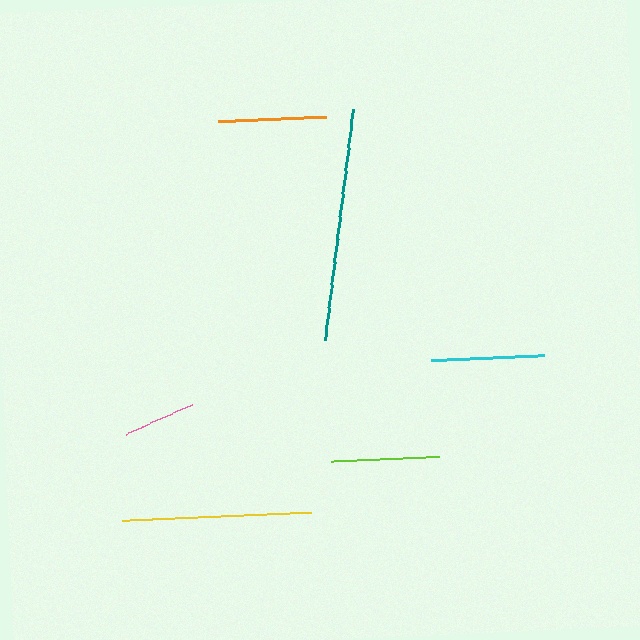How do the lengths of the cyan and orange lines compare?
The cyan and orange lines are approximately the same length.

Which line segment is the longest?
The teal line is the longest at approximately 233 pixels.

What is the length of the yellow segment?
The yellow segment is approximately 191 pixels long.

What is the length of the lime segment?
The lime segment is approximately 108 pixels long.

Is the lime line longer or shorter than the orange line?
The orange line is longer than the lime line.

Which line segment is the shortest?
The pink line is the shortest at approximately 73 pixels.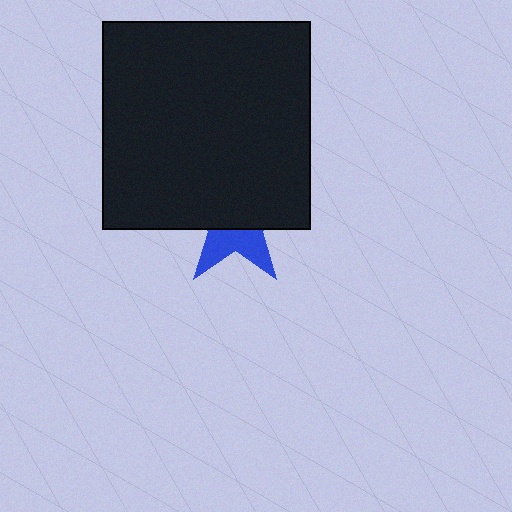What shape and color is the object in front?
The object in front is a black square.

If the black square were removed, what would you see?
You would see the complete blue star.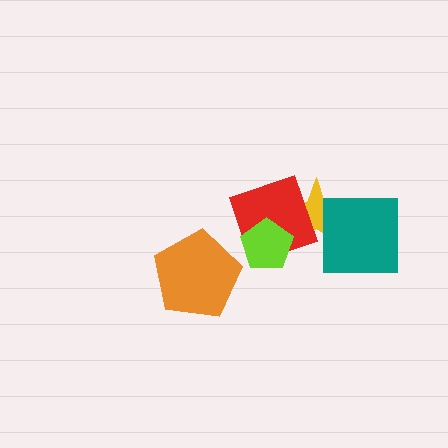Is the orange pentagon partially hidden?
No, no other shape covers it.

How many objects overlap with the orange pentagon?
0 objects overlap with the orange pentagon.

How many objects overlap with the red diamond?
2 objects overlap with the red diamond.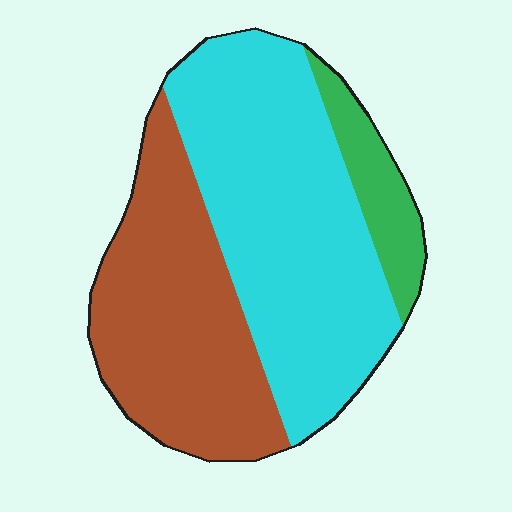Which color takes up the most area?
Cyan, at roughly 50%.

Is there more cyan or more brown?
Cyan.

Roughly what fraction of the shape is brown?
Brown takes up between a quarter and a half of the shape.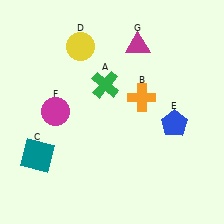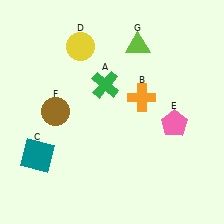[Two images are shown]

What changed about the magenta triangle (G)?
In Image 1, G is magenta. In Image 2, it changed to lime.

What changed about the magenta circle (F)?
In Image 1, F is magenta. In Image 2, it changed to brown.